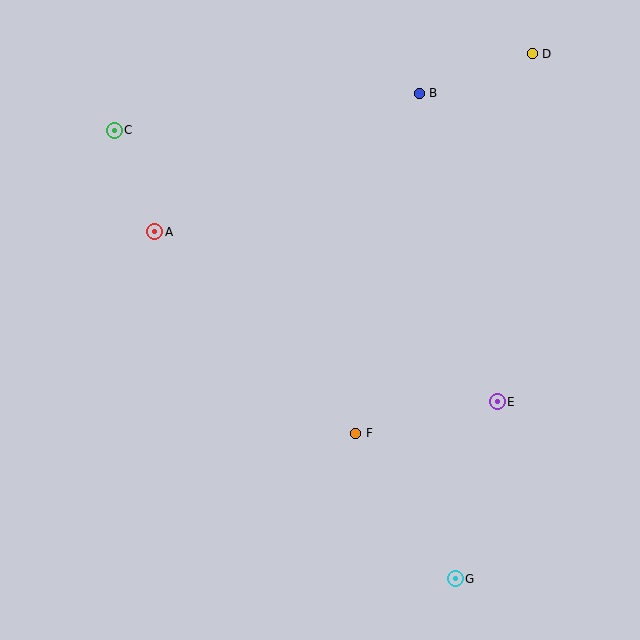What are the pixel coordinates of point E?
Point E is at (497, 402).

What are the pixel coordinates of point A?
Point A is at (155, 232).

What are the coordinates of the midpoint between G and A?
The midpoint between G and A is at (305, 405).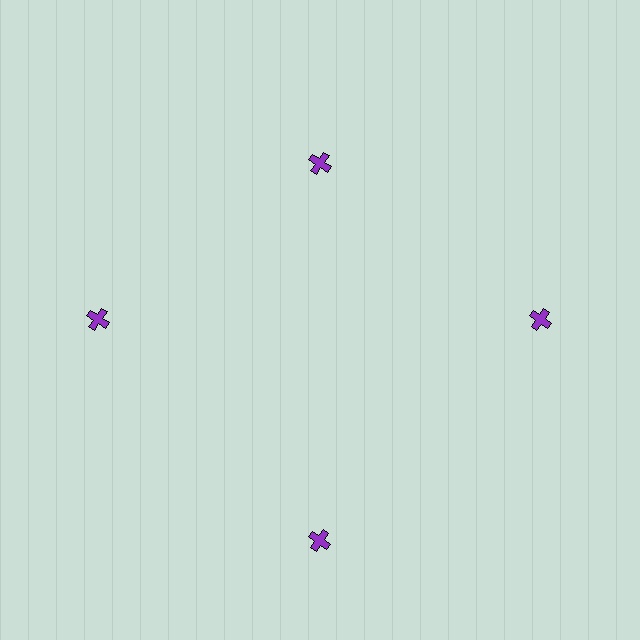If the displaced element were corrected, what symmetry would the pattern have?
It would have 4-fold rotational symmetry — the pattern would map onto itself every 90 degrees.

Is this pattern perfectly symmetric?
No. The 4 purple crosses are arranged in a ring, but one element near the 12 o'clock position is pulled inward toward the center, breaking the 4-fold rotational symmetry.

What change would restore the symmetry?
The symmetry would be restored by moving it outward, back onto the ring so that all 4 crosses sit at equal angles and equal distance from the center.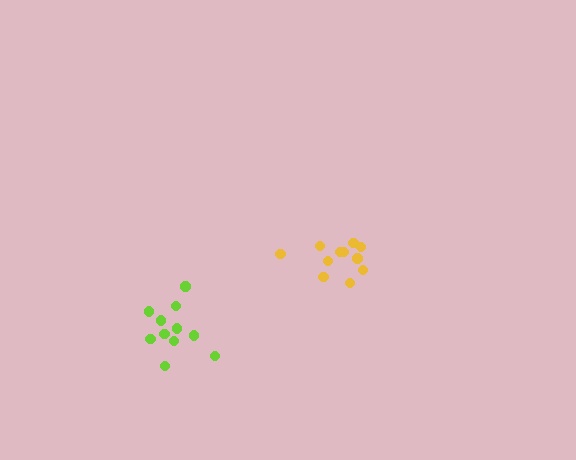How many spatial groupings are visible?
There are 2 spatial groupings.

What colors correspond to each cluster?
The clusters are colored: yellow, lime.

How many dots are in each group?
Group 1: 11 dots, Group 2: 11 dots (22 total).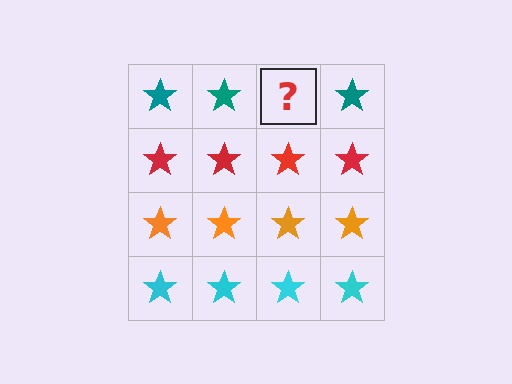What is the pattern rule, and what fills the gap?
The rule is that each row has a consistent color. The gap should be filled with a teal star.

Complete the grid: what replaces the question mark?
The question mark should be replaced with a teal star.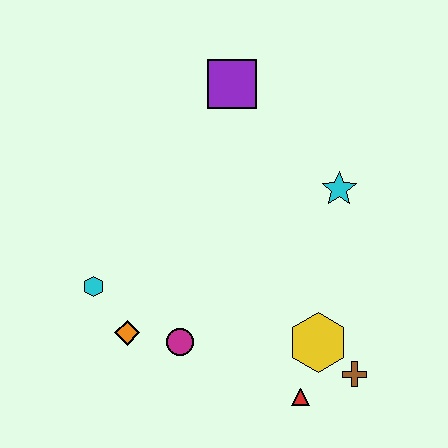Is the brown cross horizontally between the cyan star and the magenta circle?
No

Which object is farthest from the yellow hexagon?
The purple square is farthest from the yellow hexagon.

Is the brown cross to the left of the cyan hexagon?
No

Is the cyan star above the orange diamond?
Yes